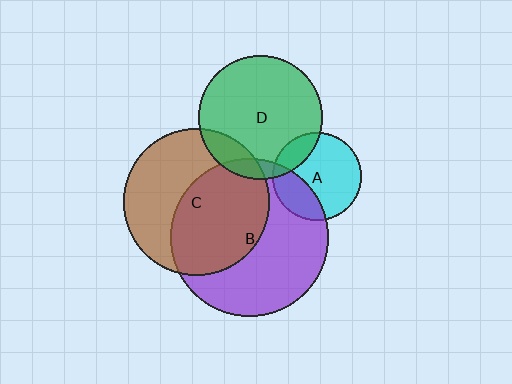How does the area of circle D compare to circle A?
Approximately 2.0 times.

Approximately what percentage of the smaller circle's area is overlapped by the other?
Approximately 20%.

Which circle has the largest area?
Circle B (purple).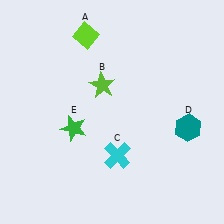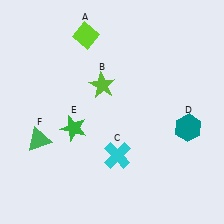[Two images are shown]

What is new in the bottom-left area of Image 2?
A green triangle (F) was added in the bottom-left area of Image 2.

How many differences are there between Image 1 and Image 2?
There is 1 difference between the two images.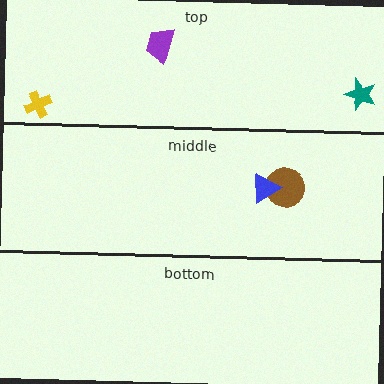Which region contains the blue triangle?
The middle region.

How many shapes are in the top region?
3.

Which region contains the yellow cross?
The top region.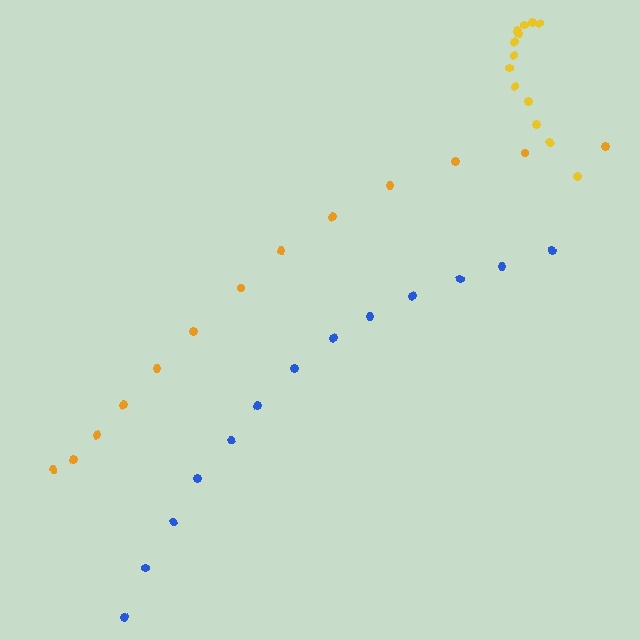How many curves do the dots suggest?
There are 3 distinct paths.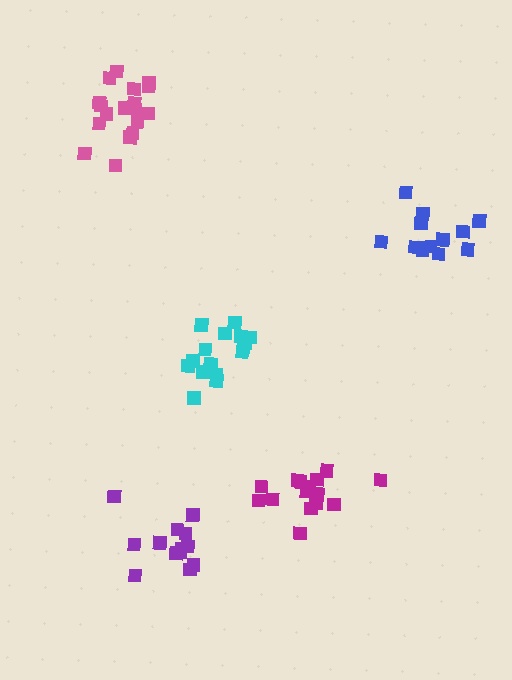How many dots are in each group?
Group 1: 13 dots, Group 2: 15 dots, Group 3: 13 dots, Group 4: 17 dots, Group 5: 18 dots (76 total).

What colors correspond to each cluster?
The clusters are colored: purple, magenta, blue, cyan, pink.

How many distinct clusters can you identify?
There are 5 distinct clusters.